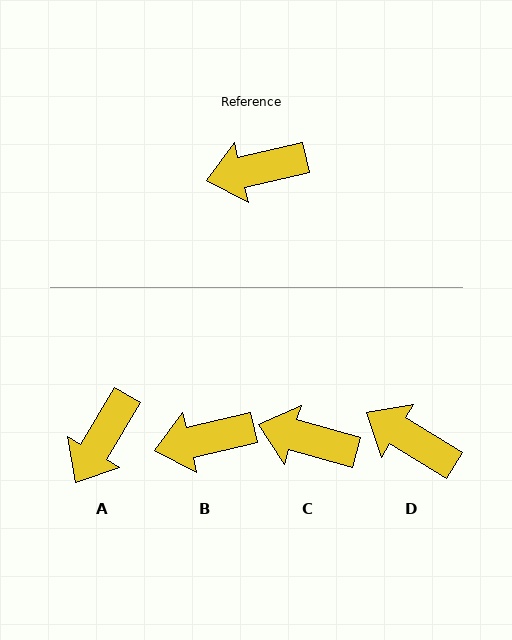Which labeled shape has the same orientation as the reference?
B.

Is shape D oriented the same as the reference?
No, it is off by about 44 degrees.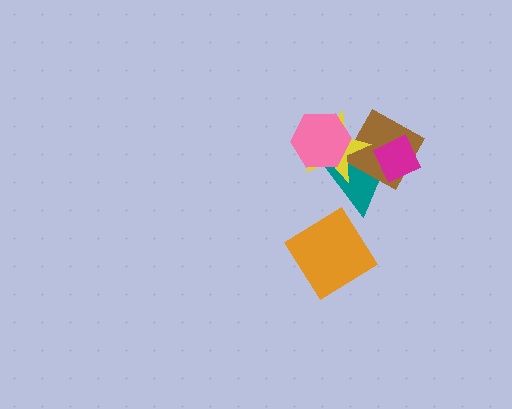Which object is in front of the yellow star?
The pink hexagon is in front of the yellow star.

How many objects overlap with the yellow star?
3 objects overlap with the yellow star.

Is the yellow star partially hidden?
Yes, it is partially covered by another shape.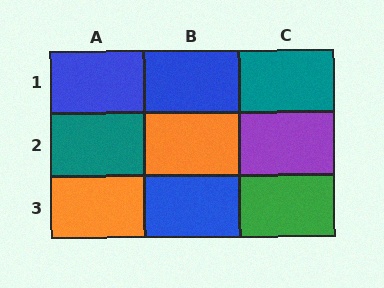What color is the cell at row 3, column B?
Blue.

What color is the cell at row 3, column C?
Green.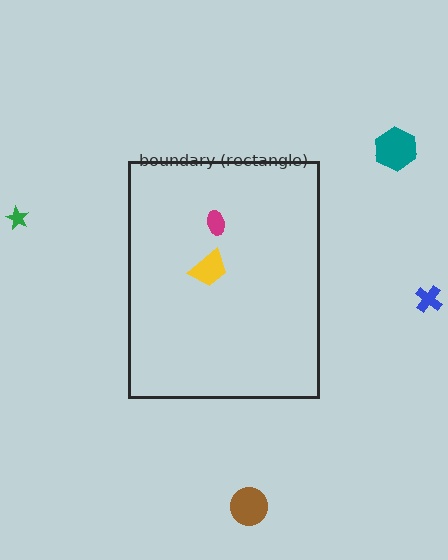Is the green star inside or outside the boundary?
Outside.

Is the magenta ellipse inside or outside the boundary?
Inside.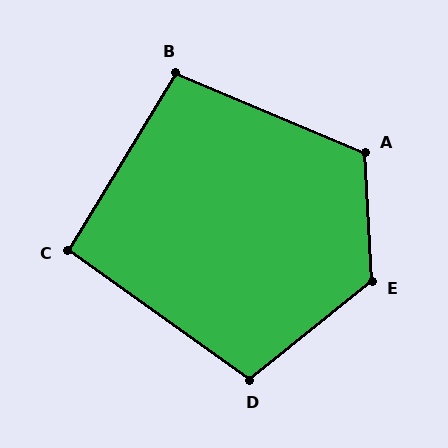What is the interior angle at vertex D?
Approximately 105 degrees (obtuse).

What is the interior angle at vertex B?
Approximately 99 degrees (obtuse).